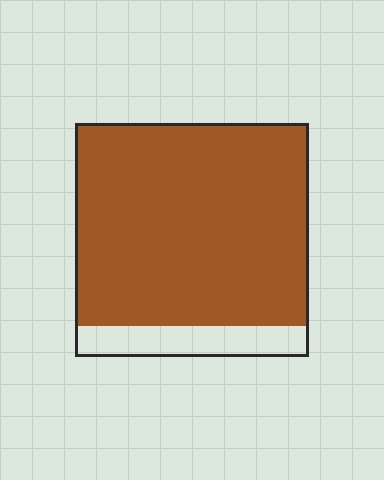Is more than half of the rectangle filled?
Yes.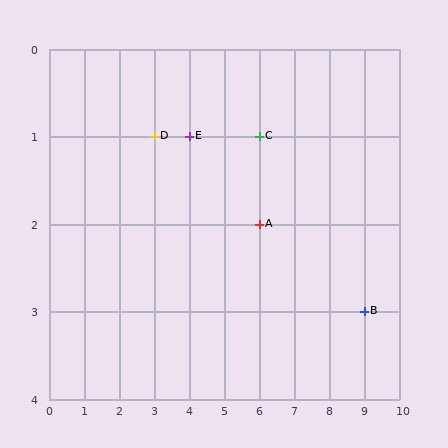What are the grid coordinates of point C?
Point C is at grid coordinates (6, 1).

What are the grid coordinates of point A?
Point A is at grid coordinates (6, 2).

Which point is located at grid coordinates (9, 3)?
Point B is at (9, 3).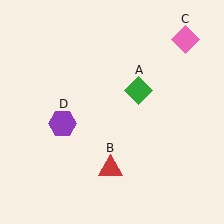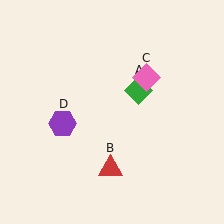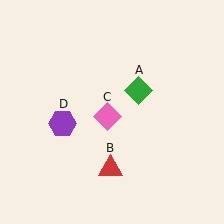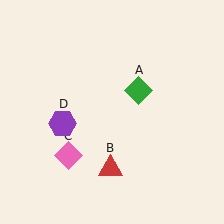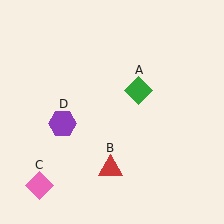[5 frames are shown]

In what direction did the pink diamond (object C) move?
The pink diamond (object C) moved down and to the left.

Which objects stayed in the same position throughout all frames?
Green diamond (object A) and red triangle (object B) and purple hexagon (object D) remained stationary.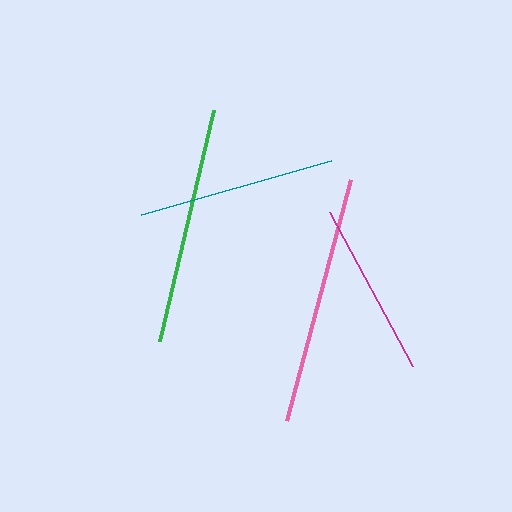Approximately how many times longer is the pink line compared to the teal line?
The pink line is approximately 1.3 times the length of the teal line.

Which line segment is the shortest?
The magenta line is the shortest at approximately 175 pixels.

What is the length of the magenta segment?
The magenta segment is approximately 175 pixels long.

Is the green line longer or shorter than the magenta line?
The green line is longer than the magenta line.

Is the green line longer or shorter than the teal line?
The green line is longer than the teal line.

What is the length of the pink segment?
The pink segment is approximately 249 pixels long.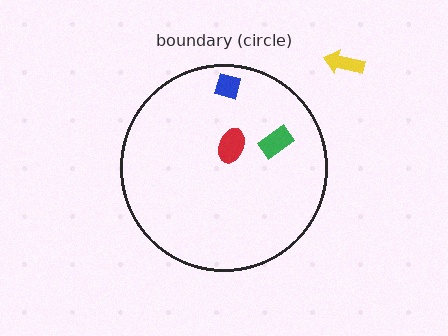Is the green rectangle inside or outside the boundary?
Inside.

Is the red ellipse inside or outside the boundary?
Inside.